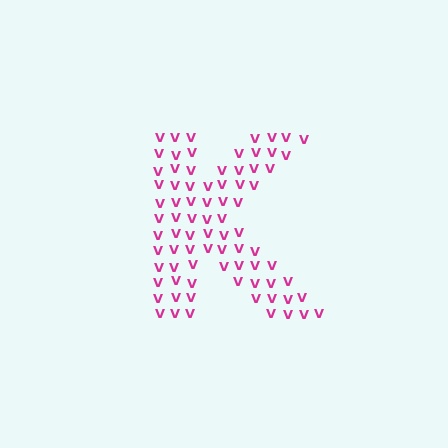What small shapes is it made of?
It is made of small letter V's.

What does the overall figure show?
The overall figure shows the letter K.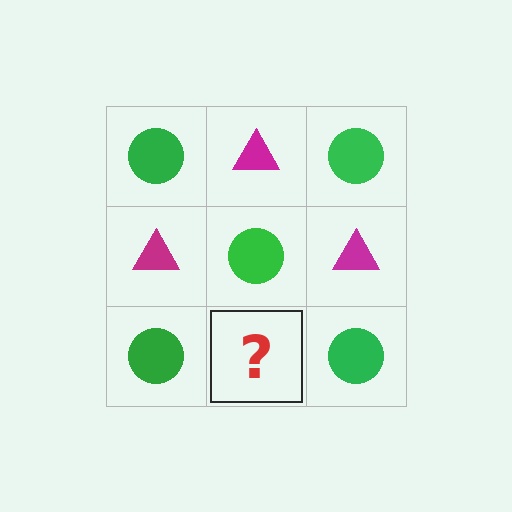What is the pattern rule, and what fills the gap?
The rule is that it alternates green circle and magenta triangle in a checkerboard pattern. The gap should be filled with a magenta triangle.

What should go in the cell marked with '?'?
The missing cell should contain a magenta triangle.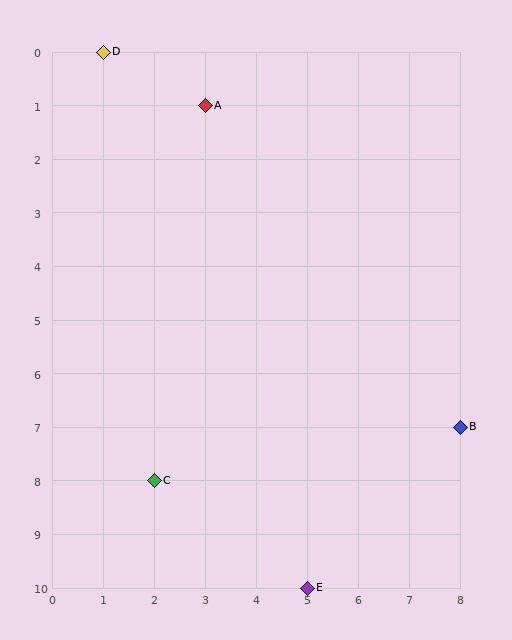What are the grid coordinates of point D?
Point D is at grid coordinates (1, 0).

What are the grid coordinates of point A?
Point A is at grid coordinates (3, 1).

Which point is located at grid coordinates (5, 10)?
Point E is at (5, 10).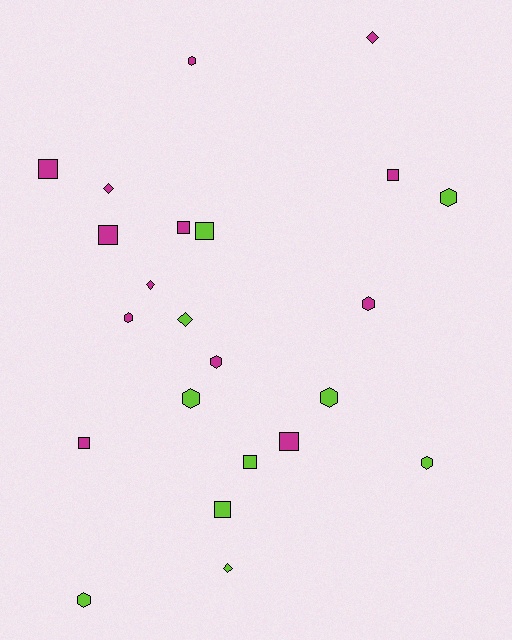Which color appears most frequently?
Magenta, with 13 objects.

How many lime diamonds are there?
There are 2 lime diamonds.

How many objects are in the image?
There are 23 objects.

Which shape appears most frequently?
Square, with 9 objects.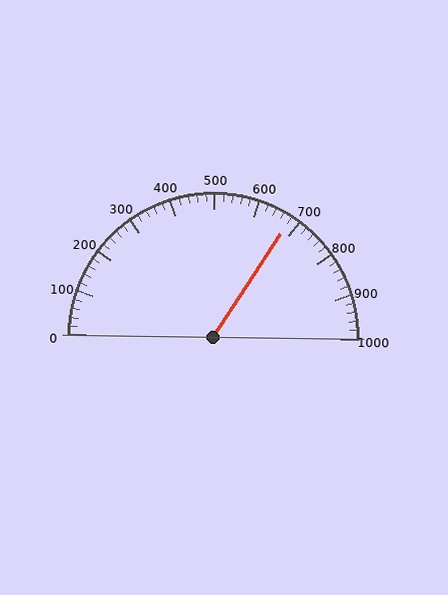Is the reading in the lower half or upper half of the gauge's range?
The reading is in the upper half of the range (0 to 1000).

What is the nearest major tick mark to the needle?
The nearest major tick mark is 700.